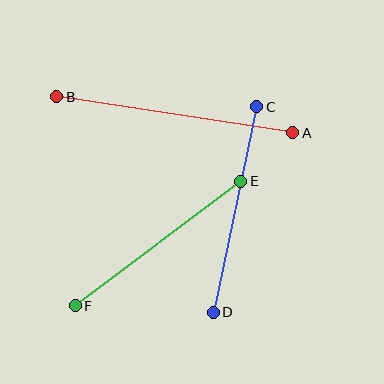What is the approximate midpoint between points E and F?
The midpoint is at approximately (158, 244) pixels.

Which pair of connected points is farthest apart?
Points A and B are farthest apart.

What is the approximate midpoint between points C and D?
The midpoint is at approximately (235, 209) pixels.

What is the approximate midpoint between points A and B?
The midpoint is at approximately (175, 115) pixels.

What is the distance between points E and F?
The distance is approximately 207 pixels.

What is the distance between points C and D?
The distance is approximately 210 pixels.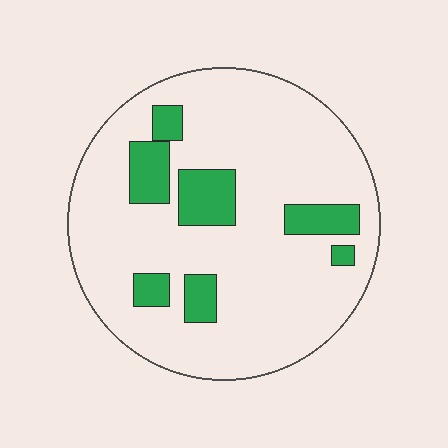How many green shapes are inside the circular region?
7.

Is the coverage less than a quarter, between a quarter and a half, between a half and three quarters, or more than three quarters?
Less than a quarter.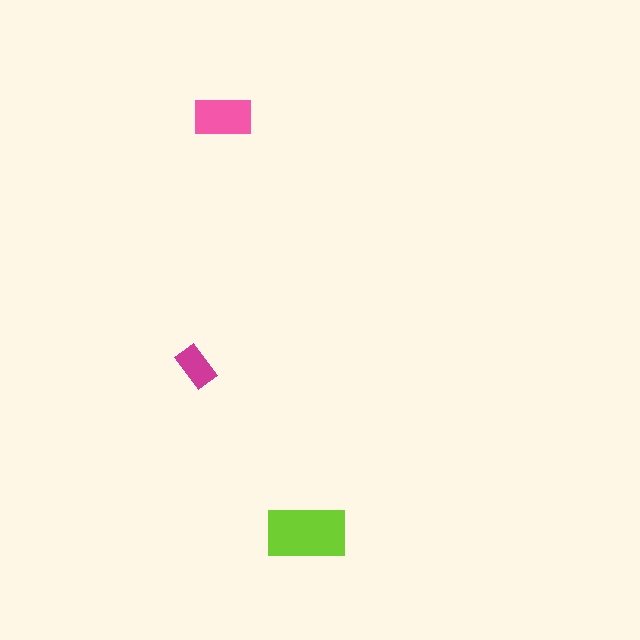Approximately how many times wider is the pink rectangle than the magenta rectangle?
About 1.5 times wider.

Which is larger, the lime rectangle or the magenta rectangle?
The lime one.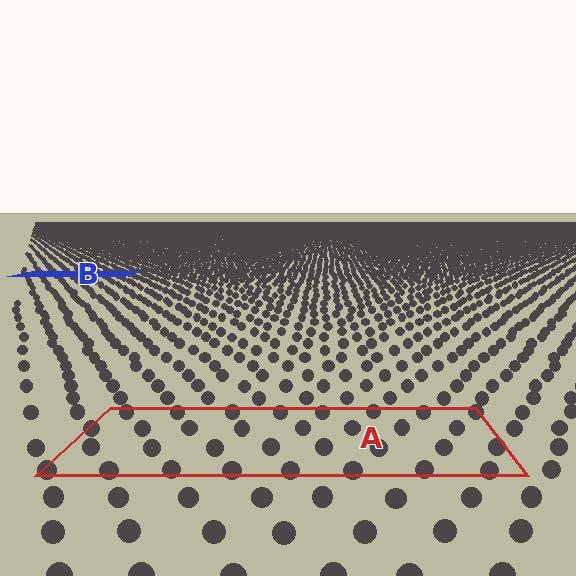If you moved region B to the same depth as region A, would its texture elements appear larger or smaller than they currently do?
They would appear larger. At a closer depth, the same texture elements are projected at a bigger on-screen size.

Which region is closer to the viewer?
Region A is closer. The texture elements there are larger and more spread out.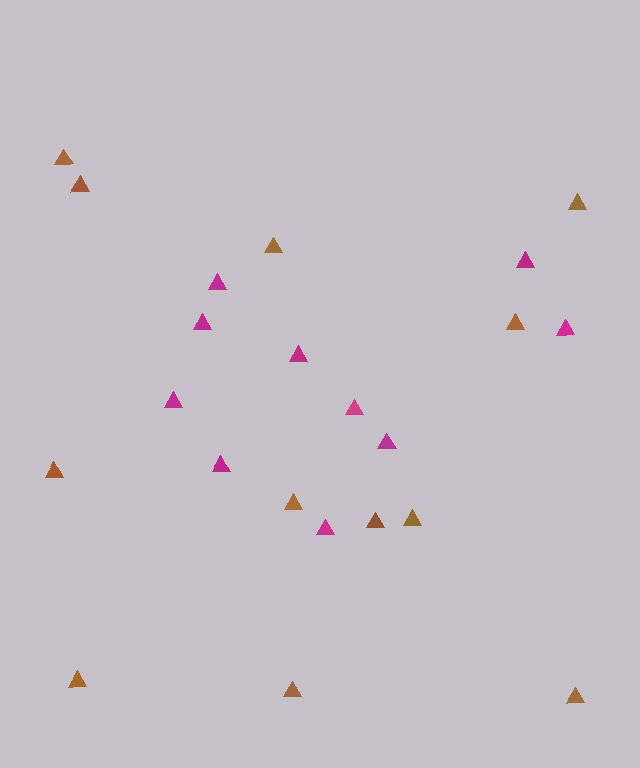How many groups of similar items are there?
There are 2 groups: one group of brown triangles (12) and one group of magenta triangles (10).